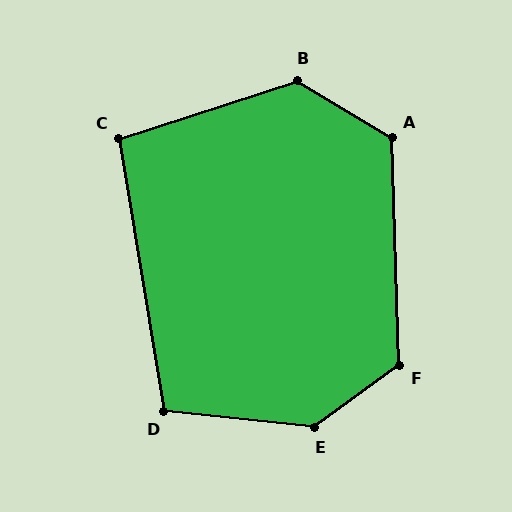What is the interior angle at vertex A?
Approximately 123 degrees (obtuse).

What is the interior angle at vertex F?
Approximately 124 degrees (obtuse).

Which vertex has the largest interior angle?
E, at approximately 138 degrees.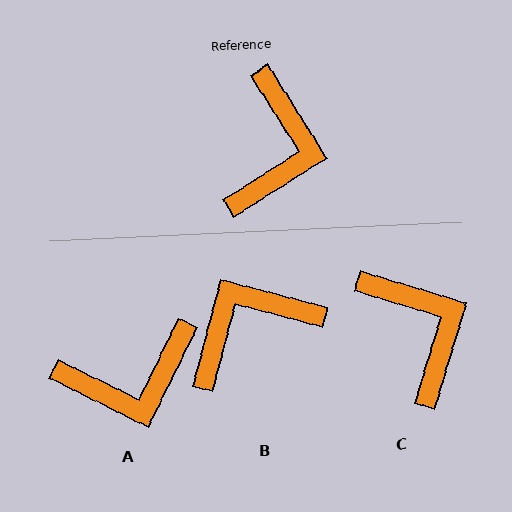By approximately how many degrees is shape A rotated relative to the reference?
Approximately 59 degrees clockwise.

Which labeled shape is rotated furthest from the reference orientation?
B, about 133 degrees away.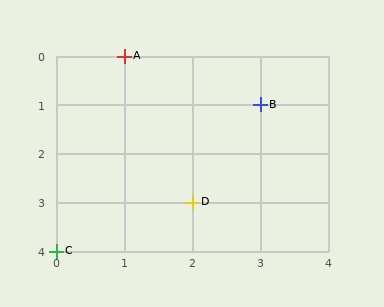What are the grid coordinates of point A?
Point A is at grid coordinates (1, 0).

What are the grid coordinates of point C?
Point C is at grid coordinates (0, 4).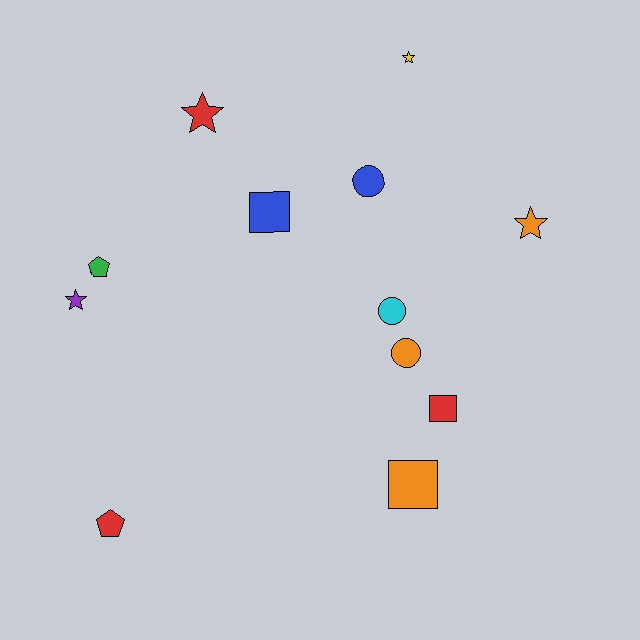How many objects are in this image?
There are 12 objects.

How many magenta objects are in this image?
There are no magenta objects.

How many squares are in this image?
There are 3 squares.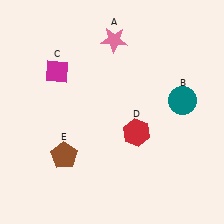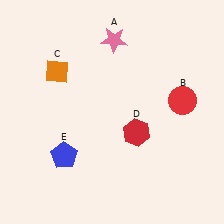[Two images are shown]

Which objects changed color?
B changed from teal to red. C changed from magenta to orange. E changed from brown to blue.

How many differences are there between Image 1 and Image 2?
There are 3 differences between the two images.